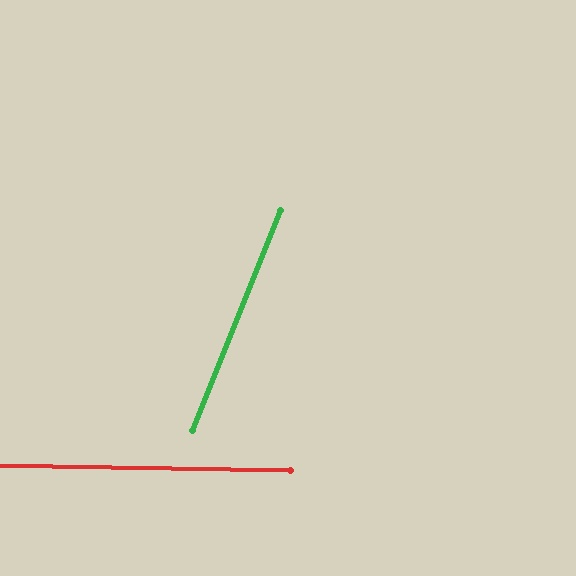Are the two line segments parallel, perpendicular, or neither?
Neither parallel nor perpendicular — they differ by about 69°.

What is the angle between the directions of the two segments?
Approximately 69 degrees.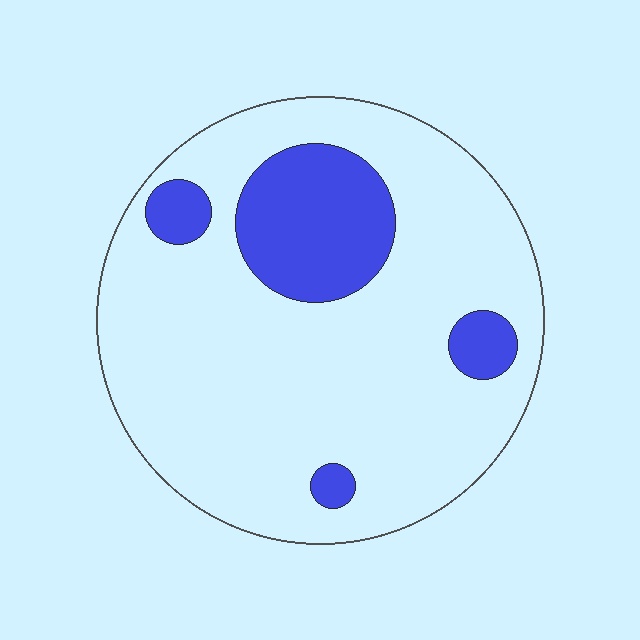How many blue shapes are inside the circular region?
4.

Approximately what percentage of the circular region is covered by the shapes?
Approximately 20%.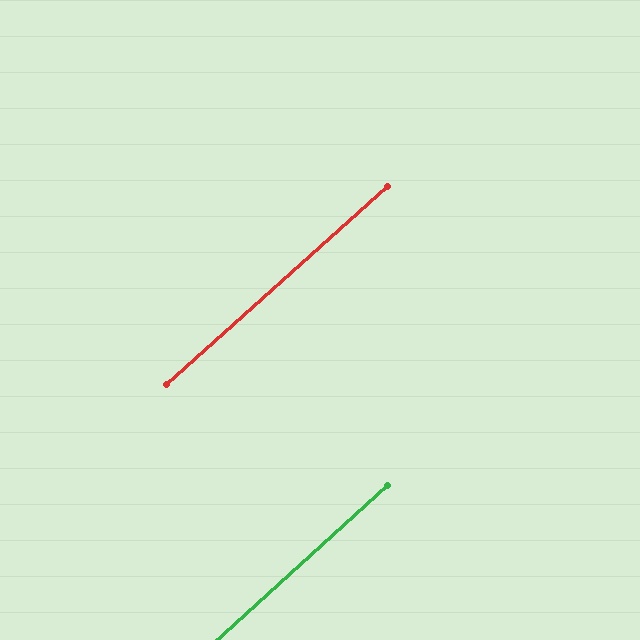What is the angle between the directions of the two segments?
Approximately 1 degree.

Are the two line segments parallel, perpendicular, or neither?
Parallel — their directions differ by only 0.6°.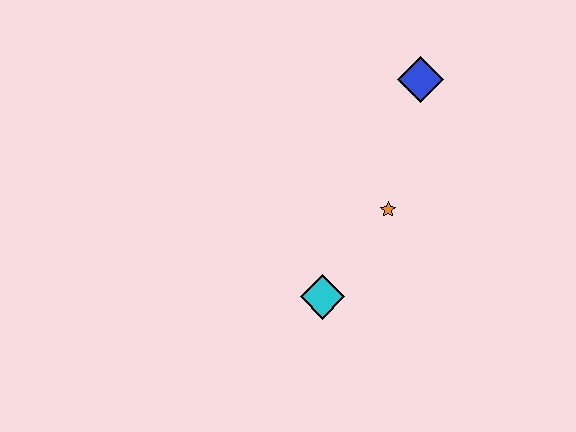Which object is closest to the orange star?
The cyan diamond is closest to the orange star.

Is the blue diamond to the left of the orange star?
No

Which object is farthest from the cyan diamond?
The blue diamond is farthest from the cyan diamond.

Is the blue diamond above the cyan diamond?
Yes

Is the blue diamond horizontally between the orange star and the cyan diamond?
No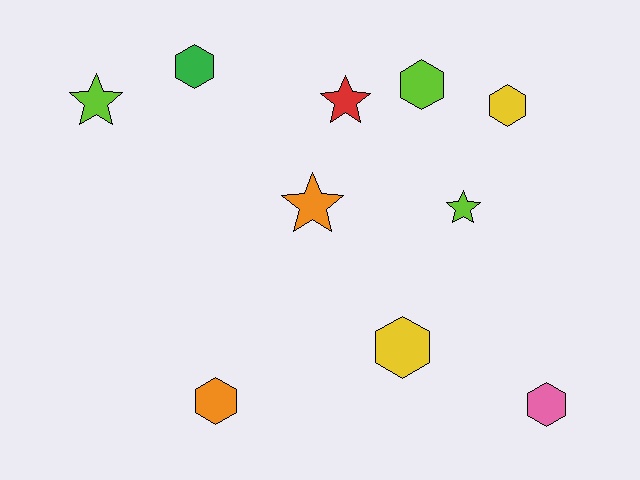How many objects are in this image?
There are 10 objects.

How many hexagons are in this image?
There are 6 hexagons.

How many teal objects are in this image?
There are no teal objects.